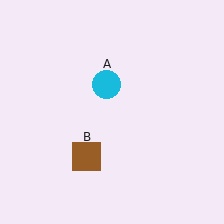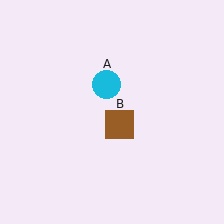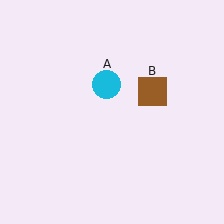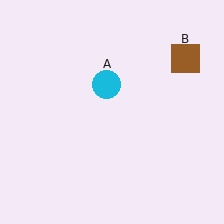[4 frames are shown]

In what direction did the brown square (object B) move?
The brown square (object B) moved up and to the right.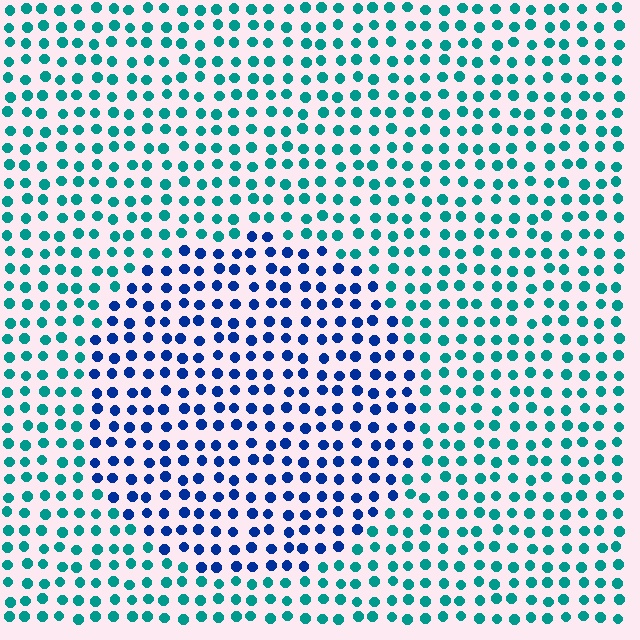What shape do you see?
I see a circle.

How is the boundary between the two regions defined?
The boundary is defined purely by a slight shift in hue (about 47 degrees). Spacing, size, and orientation are identical on both sides.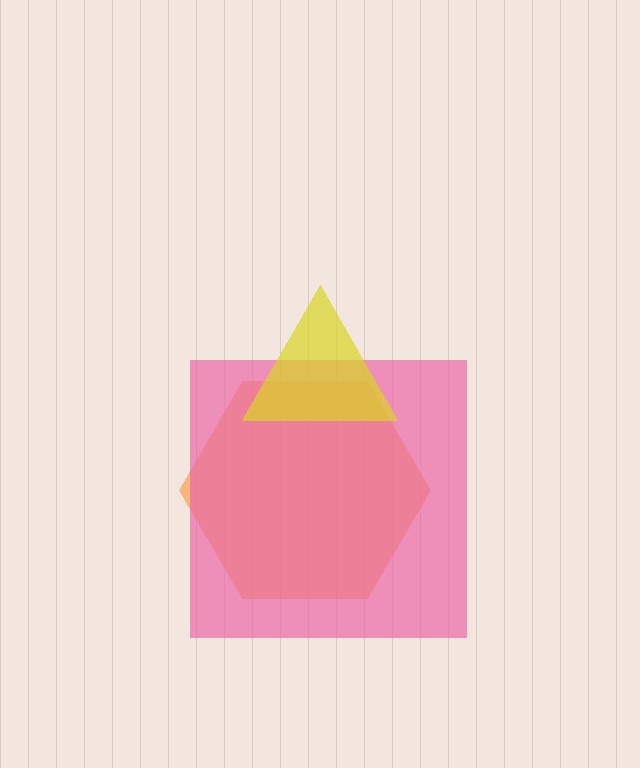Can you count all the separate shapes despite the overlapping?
Yes, there are 3 separate shapes.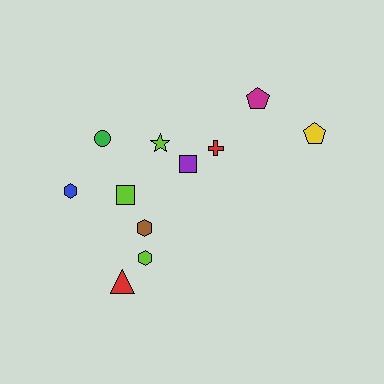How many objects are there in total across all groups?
There are 11 objects.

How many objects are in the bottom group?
There are 3 objects.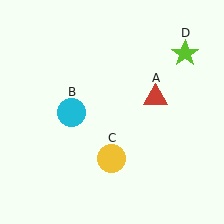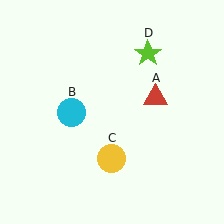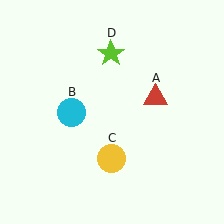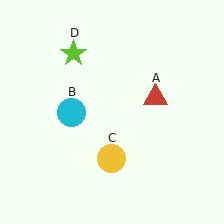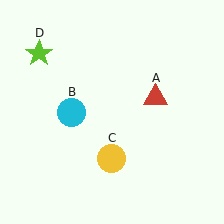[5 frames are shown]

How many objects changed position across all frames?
1 object changed position: lime star (object D).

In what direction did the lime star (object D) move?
The lime star (object D) moved left.